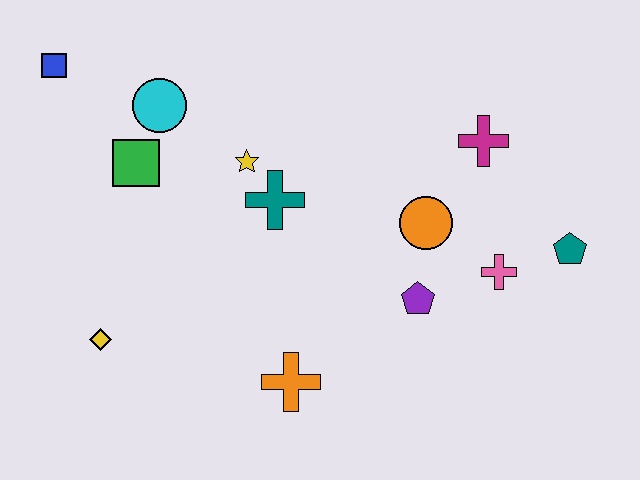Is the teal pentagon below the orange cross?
No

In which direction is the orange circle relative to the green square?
The orange circle is to the right of the green square.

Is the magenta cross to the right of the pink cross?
No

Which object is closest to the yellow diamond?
The green square is closest to the yellow diamond.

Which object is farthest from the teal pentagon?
The blue square is farthest from the teal pentagon.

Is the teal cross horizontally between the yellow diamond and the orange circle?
Yes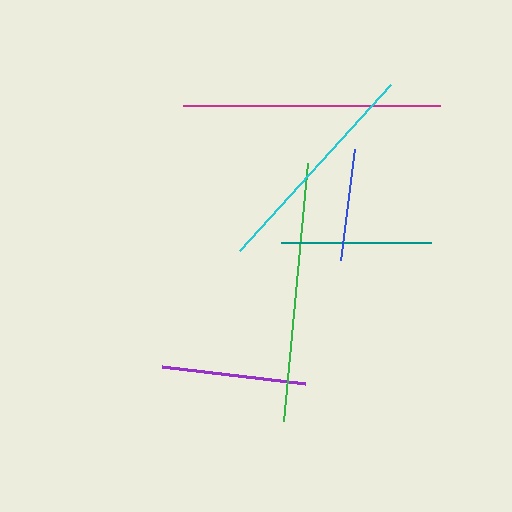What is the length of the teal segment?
The teal segment is approximately 150 pixels long.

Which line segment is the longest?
The green line is the longest at approximately 259 pixels.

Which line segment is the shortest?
The blue line is the shortest at approximately 111 pixels.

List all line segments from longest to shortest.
From longest to shortest: green, magenta, cyan, teal, purple, blue.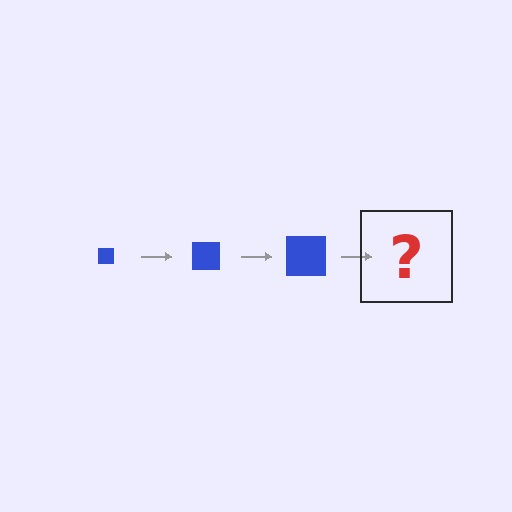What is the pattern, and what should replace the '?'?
The pattern is that the square gets progressively larger each step. The '?' should be a blue square, larger than the previous one.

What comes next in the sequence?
The next element should be a blue square, larger than the previous one.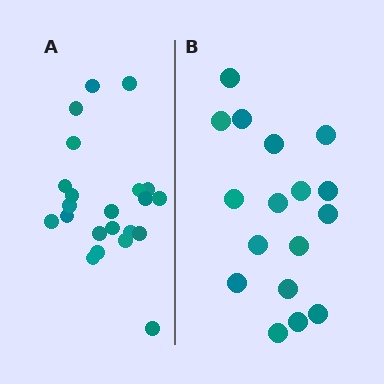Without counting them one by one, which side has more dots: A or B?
Region A (the left region) has more dots.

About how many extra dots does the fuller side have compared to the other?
Region A has about 5 more dots than region B.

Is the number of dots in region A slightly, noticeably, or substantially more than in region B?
Region A has noticeably more, but not dramatically so. The ratio is roughly 1.3 to 1.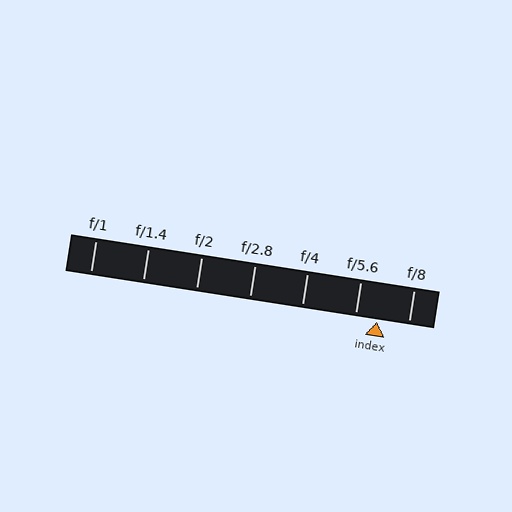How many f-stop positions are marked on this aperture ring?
There are 7 f-stop positions marked.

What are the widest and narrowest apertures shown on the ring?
The widest aperture shown is f/1 and the narrowest is f/8.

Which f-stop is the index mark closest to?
The index mark is closest to f/5.6.